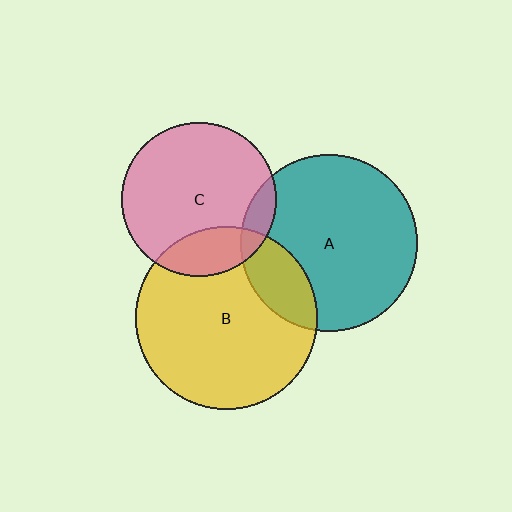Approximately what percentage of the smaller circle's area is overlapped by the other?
Approximately 20%.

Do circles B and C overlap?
Yes.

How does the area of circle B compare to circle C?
Approximately 1.4 times.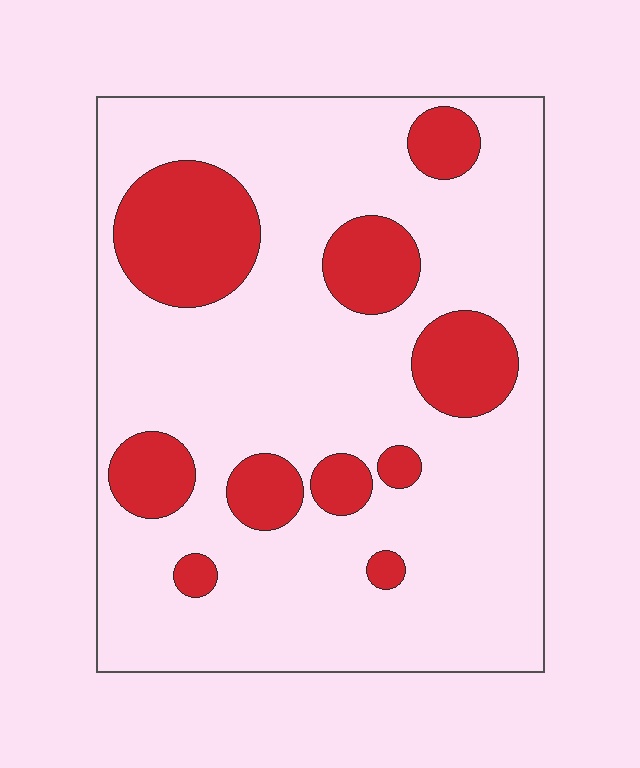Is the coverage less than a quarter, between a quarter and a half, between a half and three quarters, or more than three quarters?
Less than a quarter.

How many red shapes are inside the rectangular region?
10.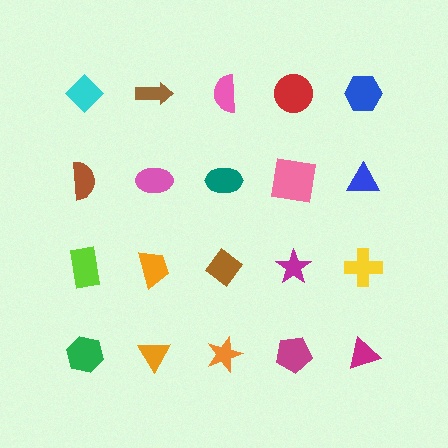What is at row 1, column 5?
A blue hexagon.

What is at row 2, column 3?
A teal ellipse.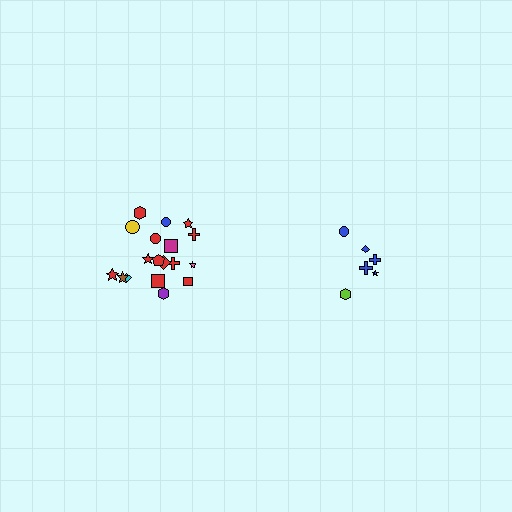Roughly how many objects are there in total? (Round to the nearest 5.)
Roughly 25 objects in total.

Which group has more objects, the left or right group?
The left group.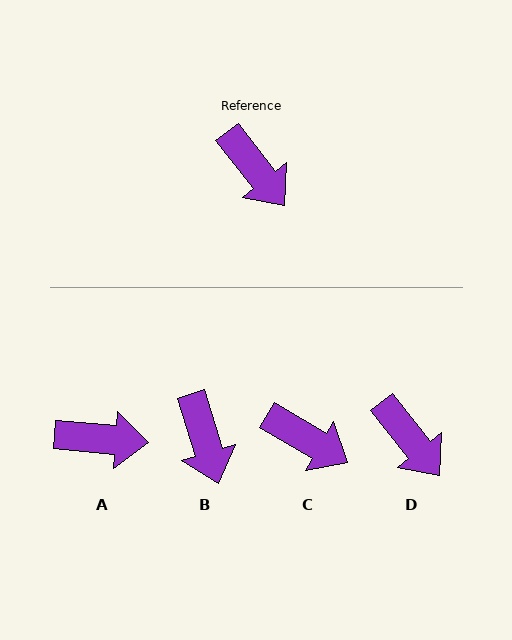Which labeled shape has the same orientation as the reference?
D.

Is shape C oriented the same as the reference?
No, it is off by about 22 degrees.